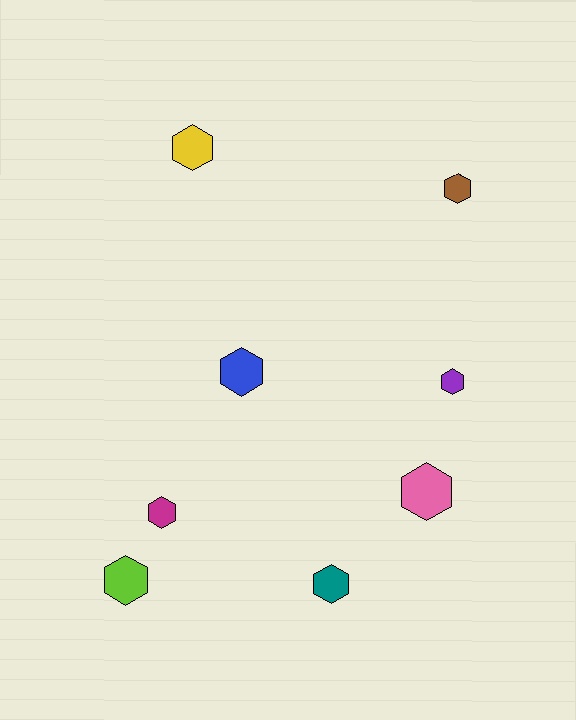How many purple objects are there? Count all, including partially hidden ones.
There is 1 purple object.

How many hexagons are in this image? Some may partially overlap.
There are 8 hexagons.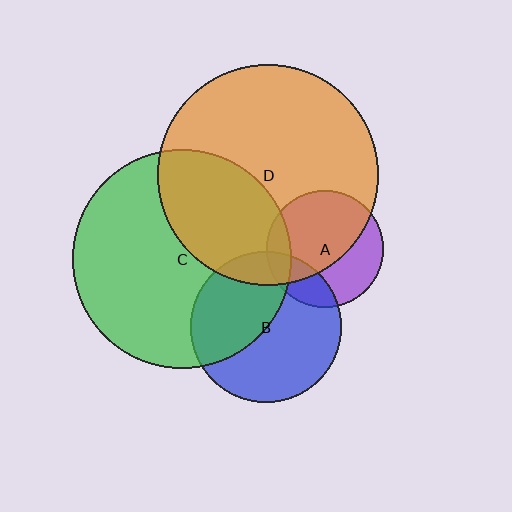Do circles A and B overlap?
Yes.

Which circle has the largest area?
Circle D (orange).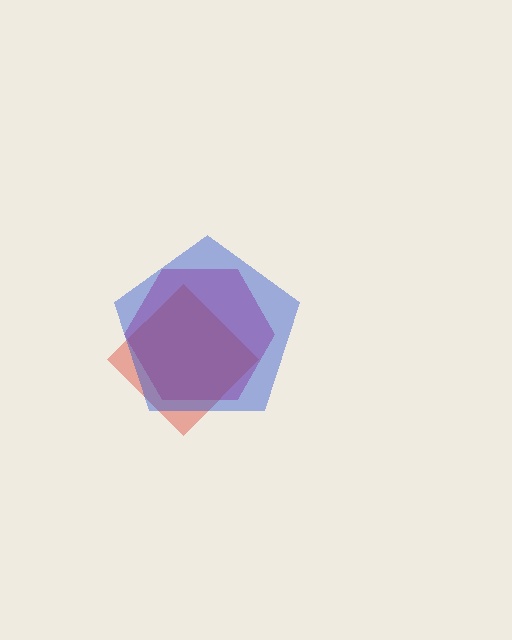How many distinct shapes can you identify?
There are 3 distinct shapes: a magenta hexagon, a red diamond, a blue pentagon.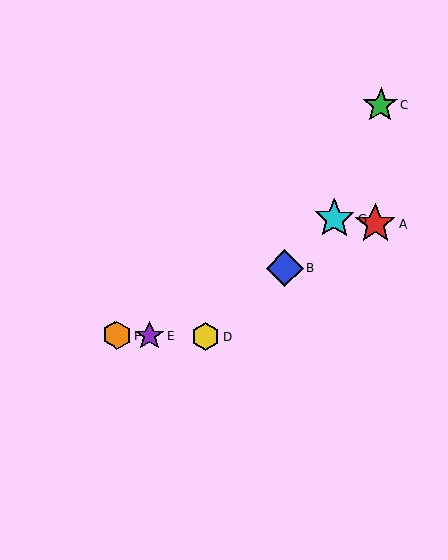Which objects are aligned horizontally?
Objects D, E, F are aligned horizontally.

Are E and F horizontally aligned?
Yes, both are at y≈336.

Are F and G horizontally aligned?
No, F is at y≈335 and G is at y≈219.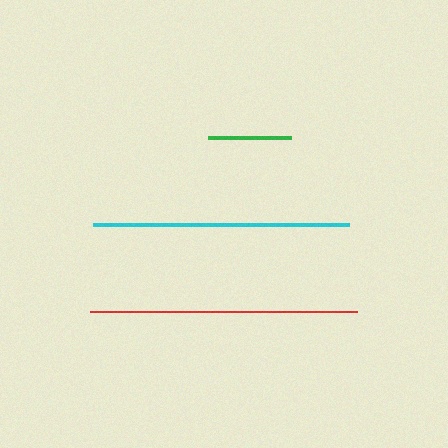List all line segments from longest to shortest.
From longest to shortest: red, cyan, green.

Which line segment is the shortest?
The green line is the shortest at approximately 82 pixels.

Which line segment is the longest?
The red line is the longest at approximately 267 pixels.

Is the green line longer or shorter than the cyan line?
The cyan line is longer than the green line.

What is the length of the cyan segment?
The cyan segment is approximately 256 pixels long.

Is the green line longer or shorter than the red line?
The red line is longer than the green line.